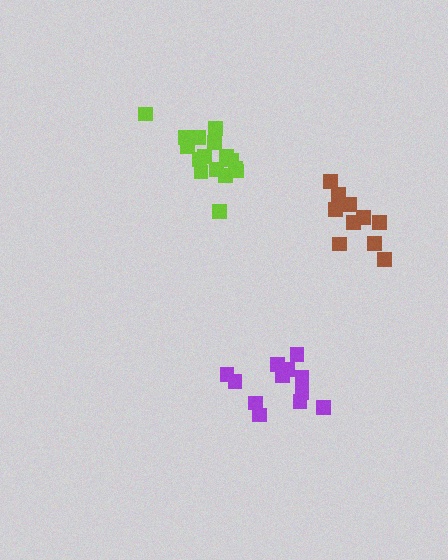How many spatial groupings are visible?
There are 3 spatial groupings.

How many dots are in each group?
Group 1: 10 dots, Group 2: 16 dots, Group 3: 12 dots (38 total).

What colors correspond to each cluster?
The clusters are colored: brown, lime, purple.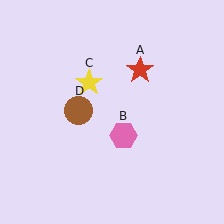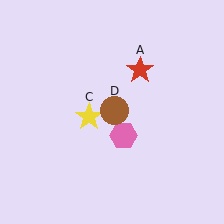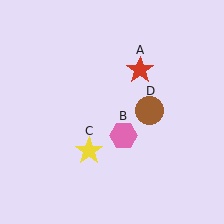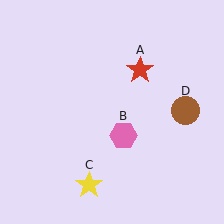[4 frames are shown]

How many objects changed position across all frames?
2 objects changed position: yellow star (object C), brown circle (object D).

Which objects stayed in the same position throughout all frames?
Red star (object A) and pink hexagon (object B) remained stationary.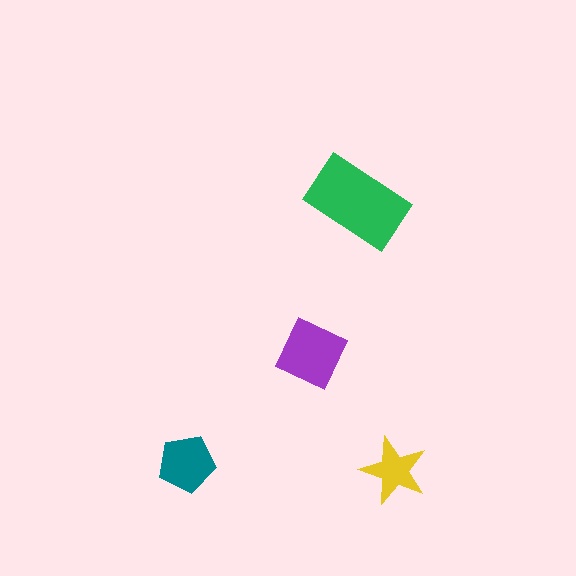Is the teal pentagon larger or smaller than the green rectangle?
Smaller.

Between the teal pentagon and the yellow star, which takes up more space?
The teal pentagon.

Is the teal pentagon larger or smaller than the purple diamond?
Smaller.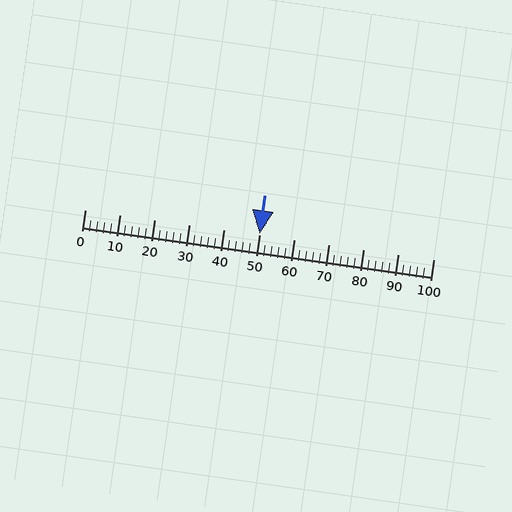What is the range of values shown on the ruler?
The ruler shows values from 0 to 100.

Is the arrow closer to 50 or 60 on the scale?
The arrow is closer to 50.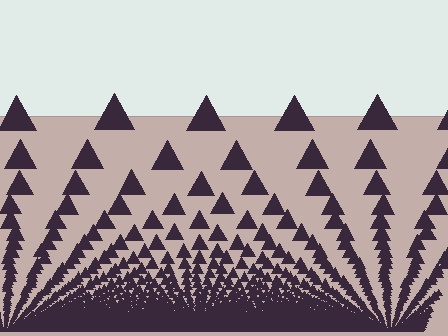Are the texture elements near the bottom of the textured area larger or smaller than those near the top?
Smaller. The gradient is inverted — elements near the bottom are smaller and denser.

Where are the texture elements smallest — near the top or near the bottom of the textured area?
Near the bottom.